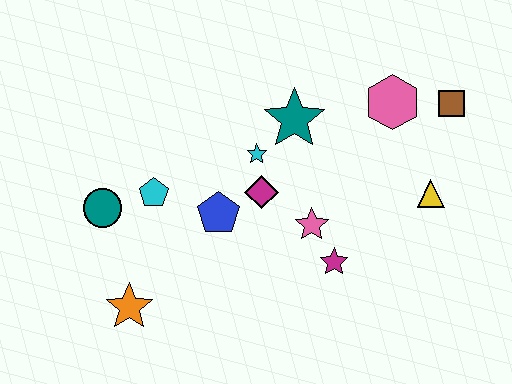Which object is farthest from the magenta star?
The teal circle is farthest from the magenta star.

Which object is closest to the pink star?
The magenta star is closest to the pink star.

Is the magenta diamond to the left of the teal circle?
No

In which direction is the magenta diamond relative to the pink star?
The magenta diamond is to the left of the pink star.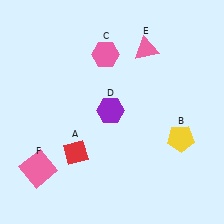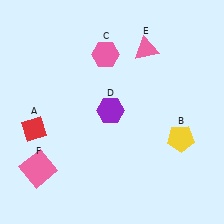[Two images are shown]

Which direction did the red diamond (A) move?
The red diamond (A) moved left.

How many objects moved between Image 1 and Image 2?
1 object moved between the two images.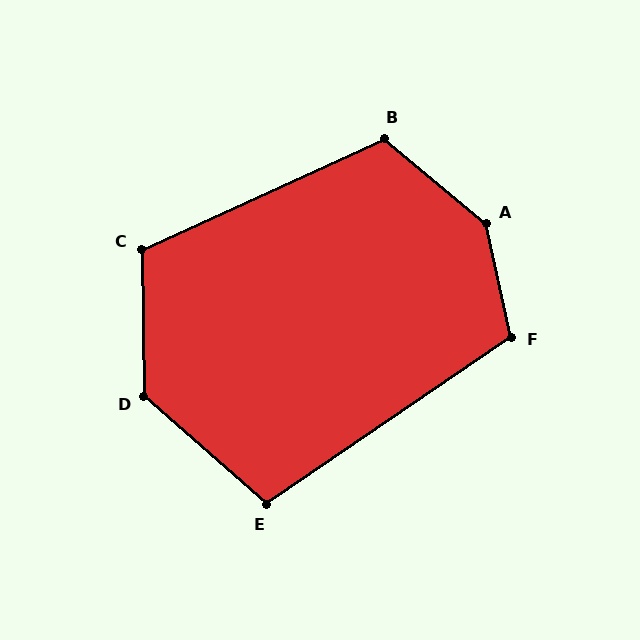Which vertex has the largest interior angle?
A, at approximately 142 degrees.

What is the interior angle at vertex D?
Approximately 132 degrees (obtuse).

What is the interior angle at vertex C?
Approximately 113 degrees (obtuse).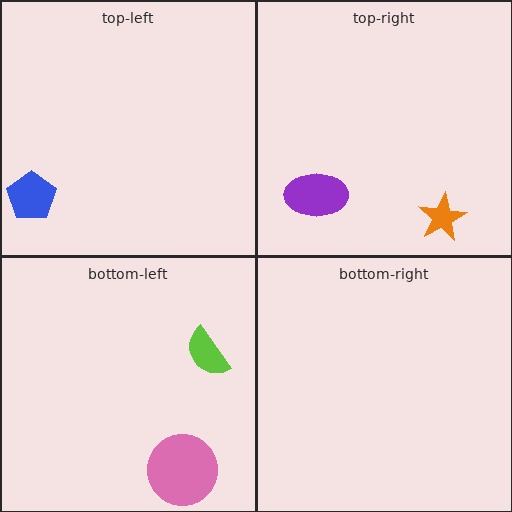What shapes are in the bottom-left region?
The lime semicircle, the pink circle.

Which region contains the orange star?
The top-right region.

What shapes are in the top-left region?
The blue pentagon.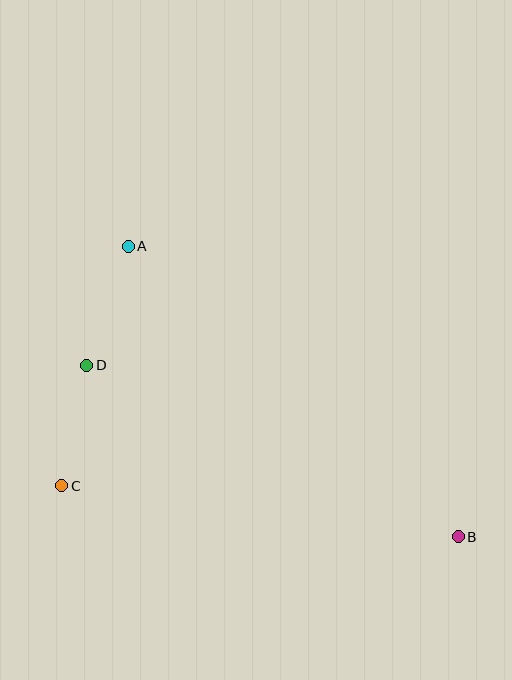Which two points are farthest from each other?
Points A and B are farthest from each other.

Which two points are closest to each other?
Points C and D are closest to each other.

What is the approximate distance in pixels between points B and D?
The distance between B and D is approximately 409 pixels.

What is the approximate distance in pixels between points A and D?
The distance between A and D is approximately 126 pixels.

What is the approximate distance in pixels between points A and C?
The distance between A and C is approximately 249 pixels.